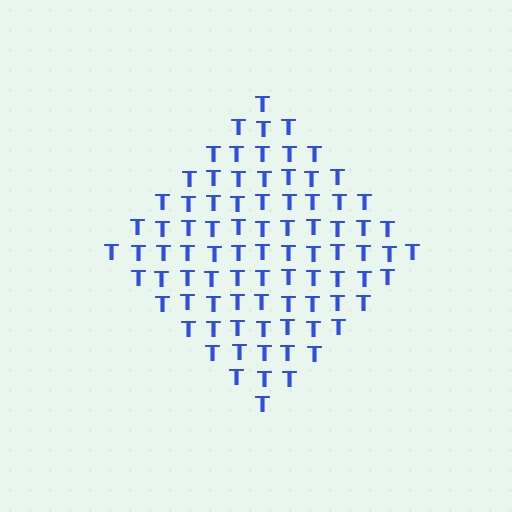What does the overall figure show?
The overall figure shows a diamond.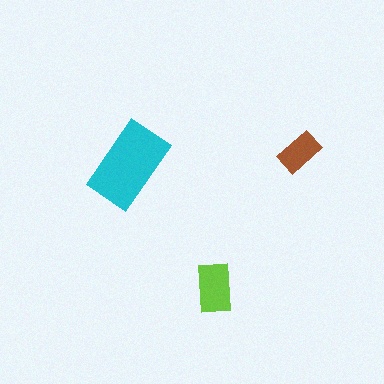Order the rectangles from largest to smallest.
the cyan one, the lime one, the brown one.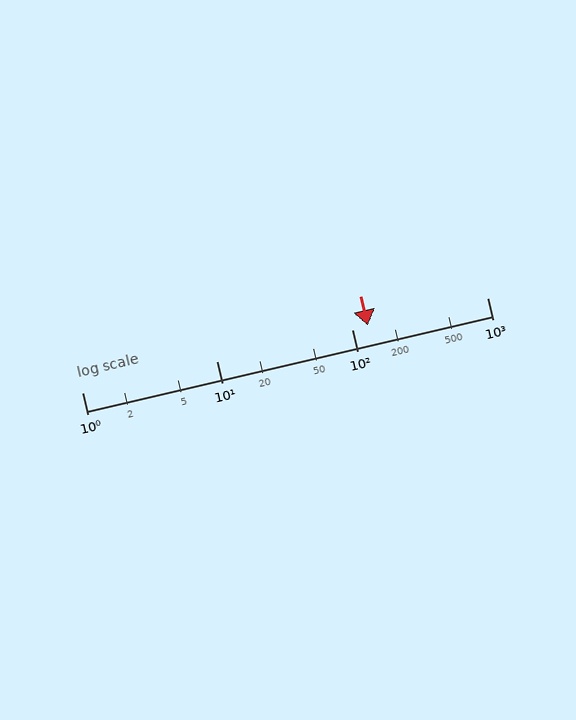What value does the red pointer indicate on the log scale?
The pointer indicates approximately 130.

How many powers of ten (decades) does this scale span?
The scale spans 3 decades, from 1 to 1000.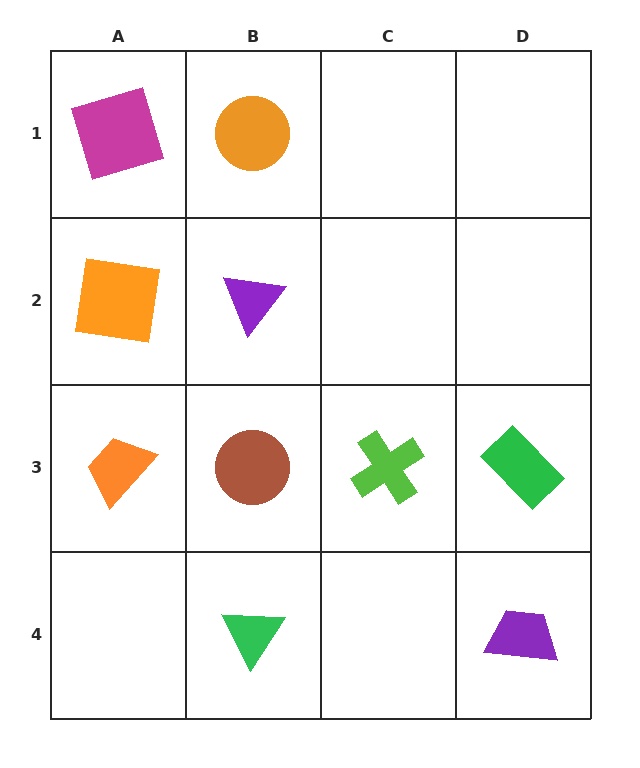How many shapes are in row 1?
2 shapes.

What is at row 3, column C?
A lime cross.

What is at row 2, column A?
An orange square.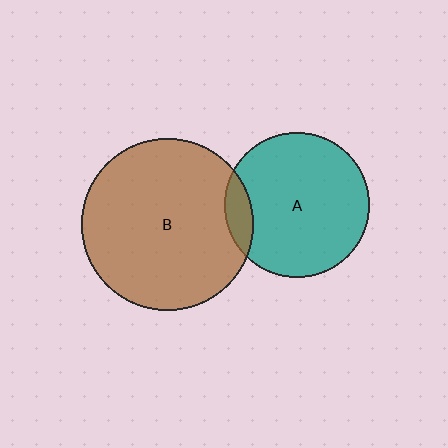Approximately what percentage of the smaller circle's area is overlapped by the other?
Approximately 10%.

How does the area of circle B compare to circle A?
Approximately 1.4 times.